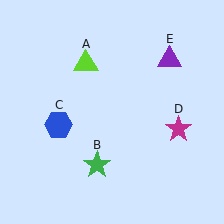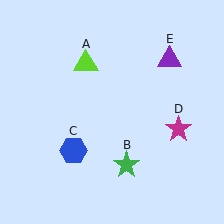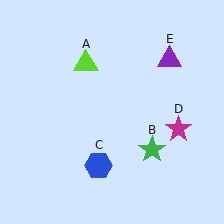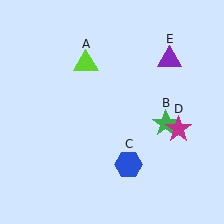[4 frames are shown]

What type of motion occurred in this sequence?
The green star (object B), blue hexagon (object C) rotated counterclockwise around the center of the scene.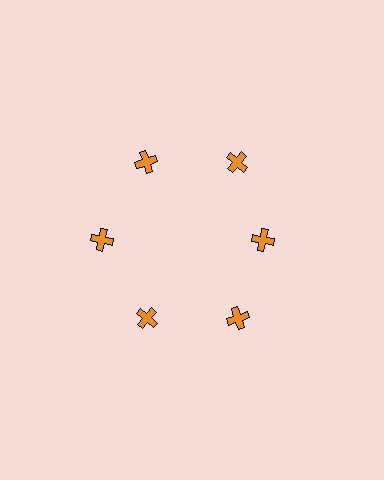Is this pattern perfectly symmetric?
No. The 6 orange crosses are arranged in a ring, but one element near the 3 o'clock position is pulled inward toward the center, breaking the 6-fold rotational symmetry.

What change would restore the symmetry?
The symmetry would be restored by moving it outward, back onto the ring so that all 6 crosses sit at equal angles and equal distance from the center.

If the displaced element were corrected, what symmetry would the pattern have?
It would have 6-fold rotational symmetry — the pattern would map onto itself every 60 degrees.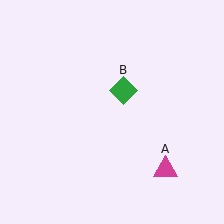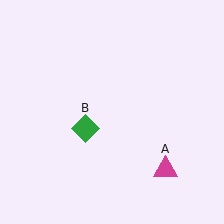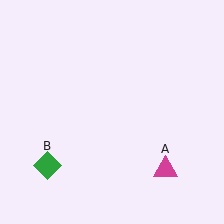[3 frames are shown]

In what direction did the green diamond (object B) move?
The green diamond (object B) moved down and to the left.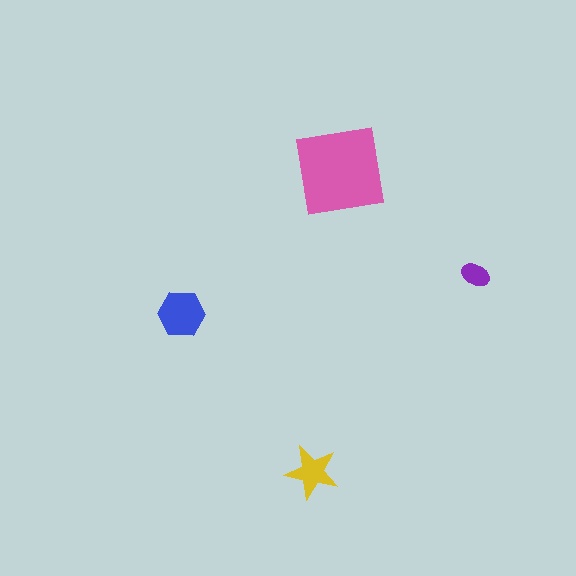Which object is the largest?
The pink square.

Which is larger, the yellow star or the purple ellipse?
The yellow star.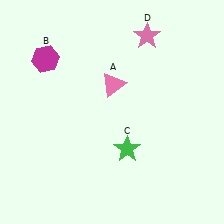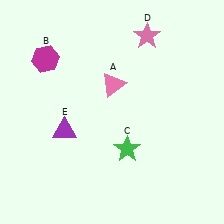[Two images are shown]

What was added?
A purple triangle (E) was added in Image 2.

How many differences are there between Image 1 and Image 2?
There is 1 difference between the two images.